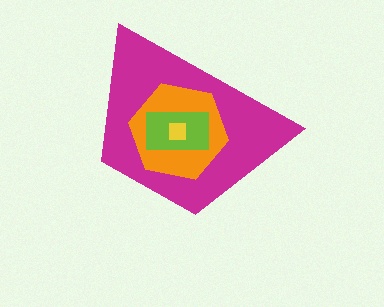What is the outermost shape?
The magenta trapezoid.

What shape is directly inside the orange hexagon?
The lime rectangle.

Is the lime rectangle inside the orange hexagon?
Yes.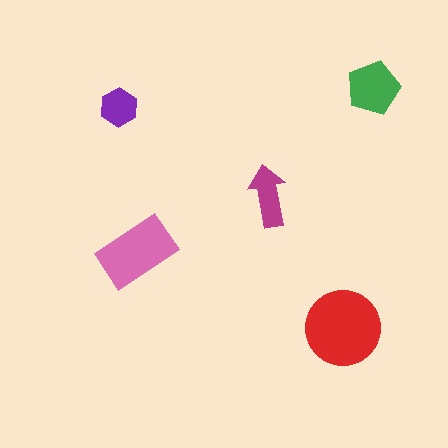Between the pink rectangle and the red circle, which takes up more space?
The red circle.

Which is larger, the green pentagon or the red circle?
The red circle.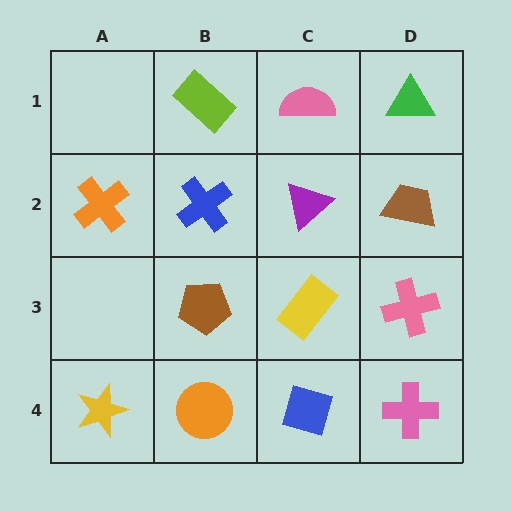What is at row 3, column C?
A yellow rectangle.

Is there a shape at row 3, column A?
No, that cell is empty.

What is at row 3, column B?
A brown pentagon.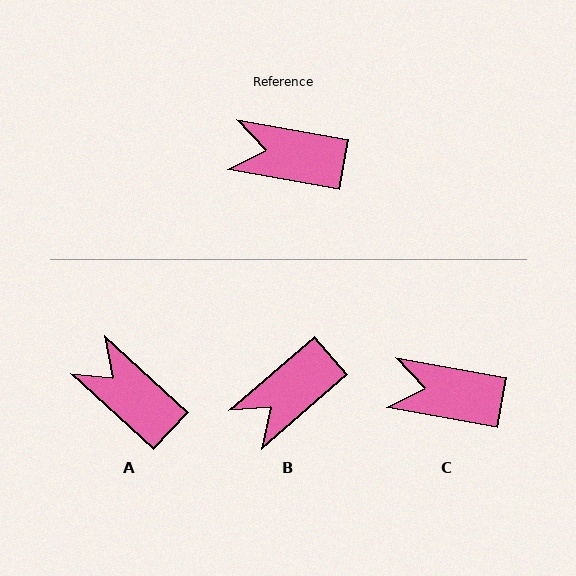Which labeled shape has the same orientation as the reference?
C.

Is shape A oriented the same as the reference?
No, it is off by about 32 degrees.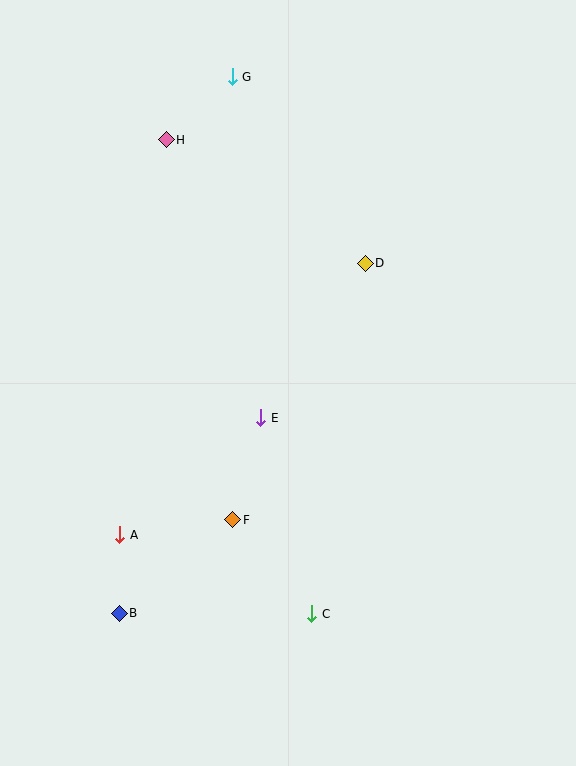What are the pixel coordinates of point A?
Point A is at (120, 535).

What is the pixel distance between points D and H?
The distance between D and H is 234 pixels.